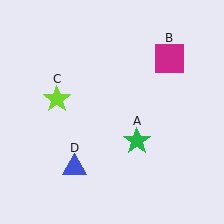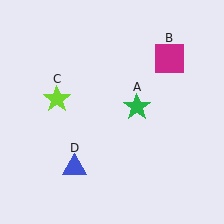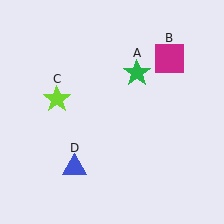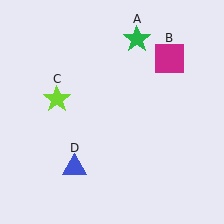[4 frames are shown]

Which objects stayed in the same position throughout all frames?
Magenta square (object B) and lime star (object C) and blue triangle (object D) remained stationary.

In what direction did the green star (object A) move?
The green star (object A) moved up.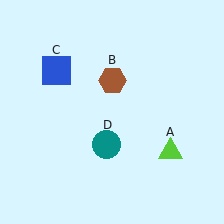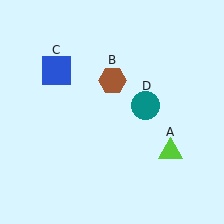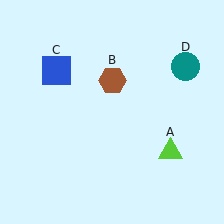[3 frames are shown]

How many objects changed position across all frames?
1 object changed position: teal circle (object D).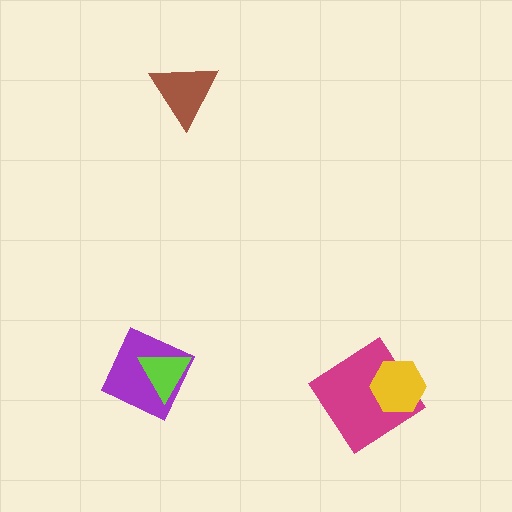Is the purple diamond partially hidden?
Yes, it is partially covered by another shape.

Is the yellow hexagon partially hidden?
No, no other shape covers it.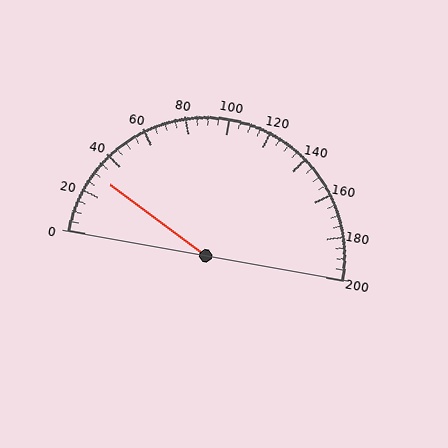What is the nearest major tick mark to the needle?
The nearest major tick mark is 40.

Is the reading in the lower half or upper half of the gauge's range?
The reading is in the lower half of the range (0 to 200).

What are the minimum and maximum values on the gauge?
The gauge ranges from 0 to 200.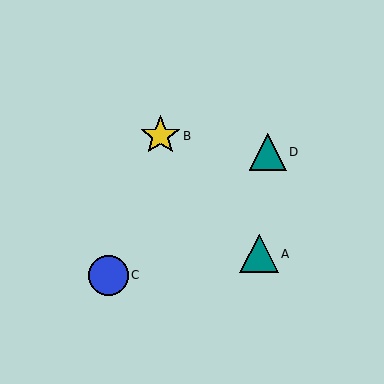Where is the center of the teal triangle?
The center of the teal triangle is at (268, 152).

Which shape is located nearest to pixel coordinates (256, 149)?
The teal triangle (labeled D) at (268, 152) is nearest to that location.